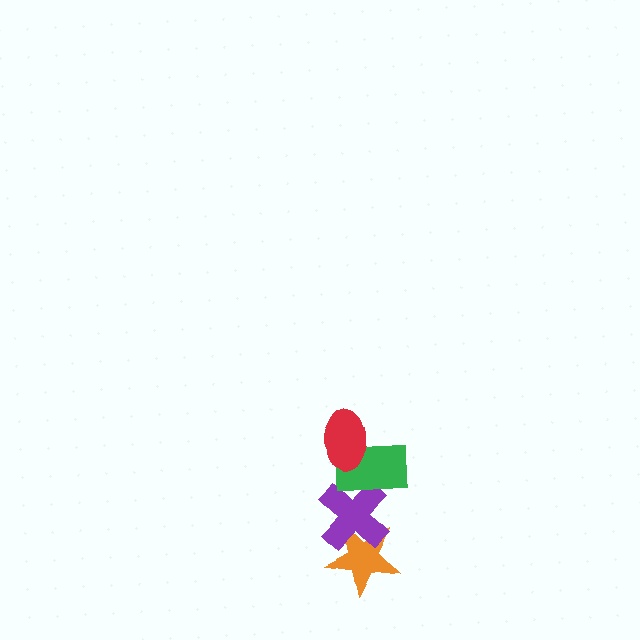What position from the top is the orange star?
The orange star is 4th from the top.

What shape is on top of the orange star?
The purple cross is on top of the orange star.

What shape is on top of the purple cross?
The green rectangle is on top of the purple cross.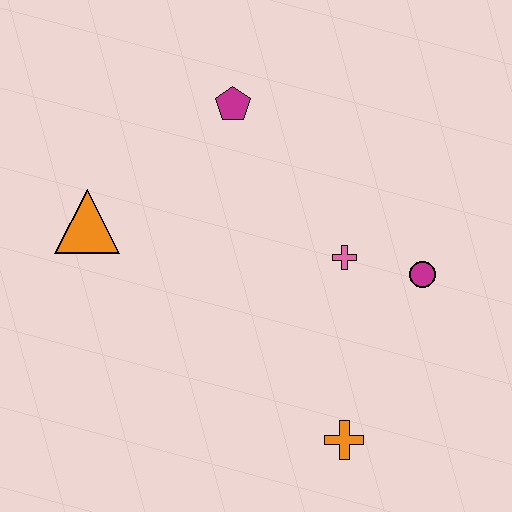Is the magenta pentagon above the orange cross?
Yes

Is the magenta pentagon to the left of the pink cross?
Yes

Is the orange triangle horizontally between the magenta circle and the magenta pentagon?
No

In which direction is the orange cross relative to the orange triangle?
The orange cross is to the right of the orange triangle.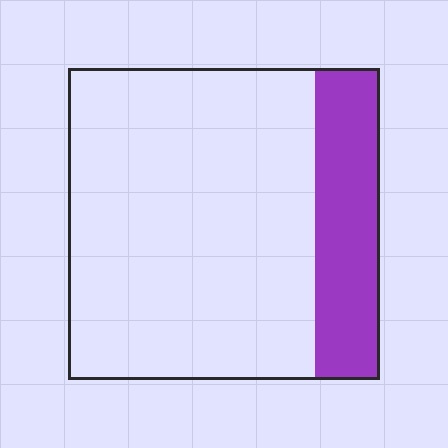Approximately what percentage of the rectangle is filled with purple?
Approximately 20%.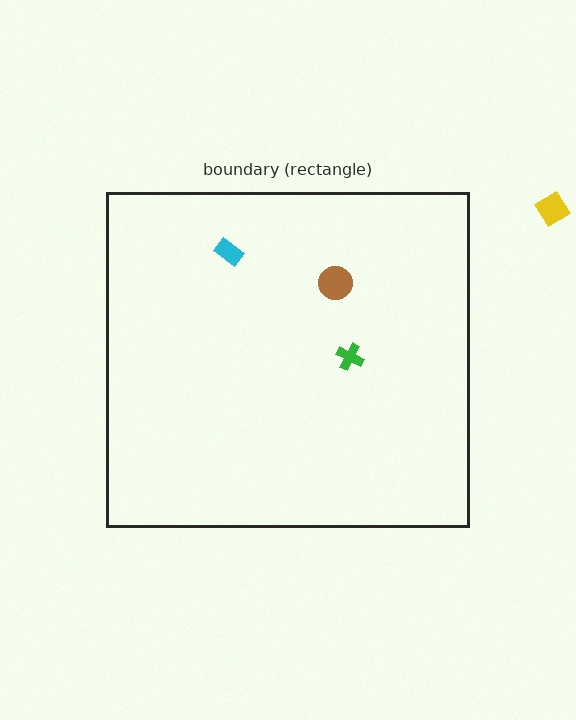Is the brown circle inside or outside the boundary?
Inside.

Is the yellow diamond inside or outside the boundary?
Outside.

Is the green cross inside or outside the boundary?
Inside.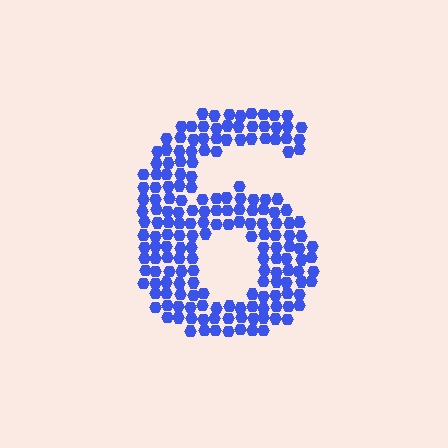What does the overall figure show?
The overall figure shows the digit 6.